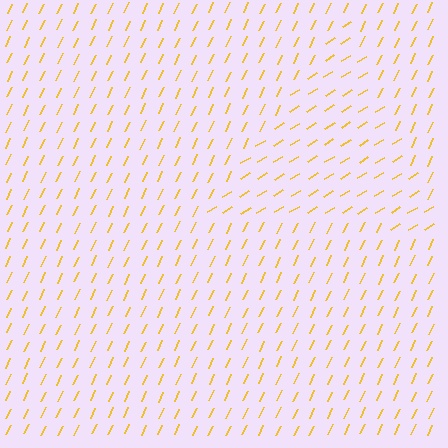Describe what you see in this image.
The image is filled with small yellow line segments. A triangle region in the image has lines oriented differently from the surrounding lines, creating a visible texture boundary.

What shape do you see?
I see a triangle.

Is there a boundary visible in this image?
Yes, there is a texture boundary formed by a change in line orientation.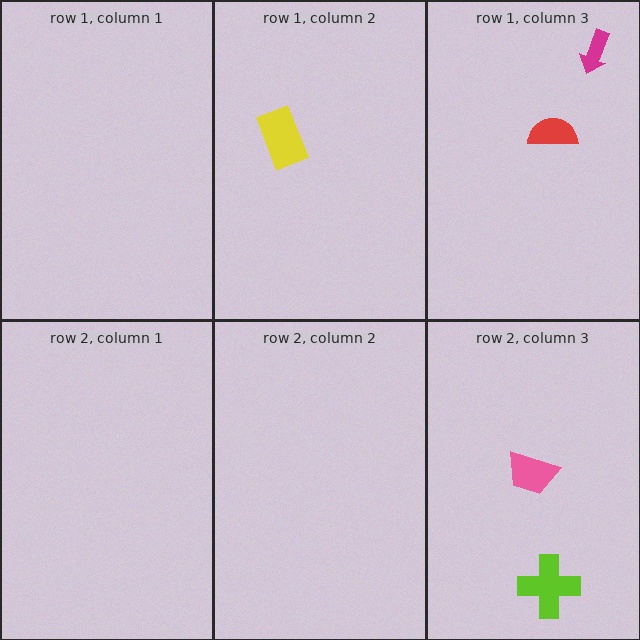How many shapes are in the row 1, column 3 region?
2.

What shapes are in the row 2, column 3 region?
The pink trapezoid, the lime cross.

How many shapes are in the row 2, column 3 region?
2.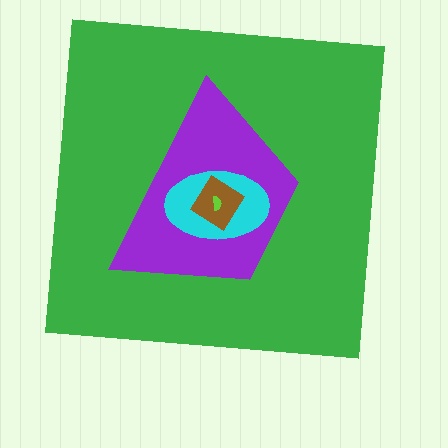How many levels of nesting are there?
5.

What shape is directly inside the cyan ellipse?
The brown diamond.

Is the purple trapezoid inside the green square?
Yes.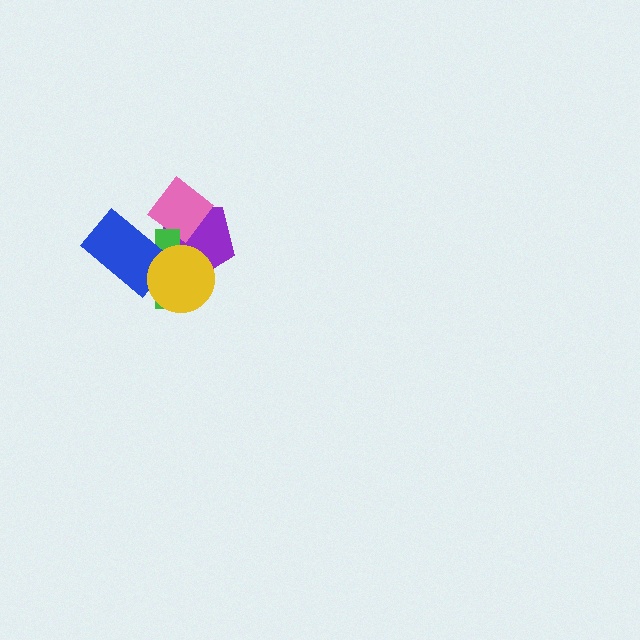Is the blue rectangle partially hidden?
Yes, it is partially covered by another shape.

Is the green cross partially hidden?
Yes, it is partially covered by another shape.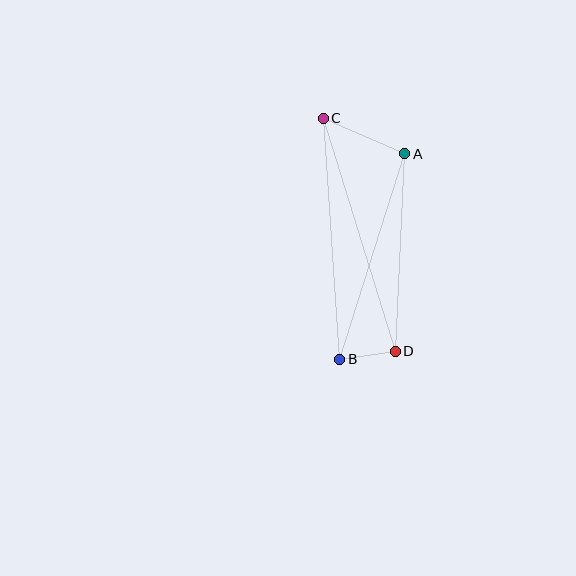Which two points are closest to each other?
Points B and D are closest to each other.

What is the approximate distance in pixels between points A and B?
The distance between A and B is approximately 215 pixels.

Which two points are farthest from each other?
Points C and D are farthest from each other.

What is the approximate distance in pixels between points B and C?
The distance between B and C is approximately 241 pixels.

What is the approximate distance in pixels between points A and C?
The distance between A and C is approximately 89 pixels.